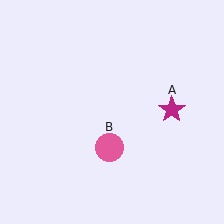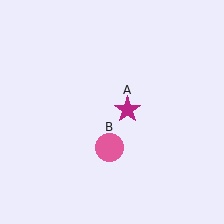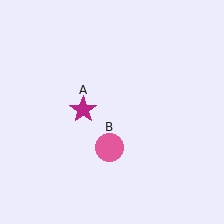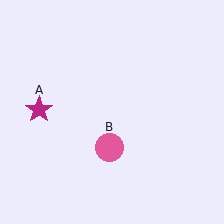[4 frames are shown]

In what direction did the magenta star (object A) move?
The magenta star (object A) moved left.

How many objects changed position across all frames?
1 object changed position: magenta star (object A).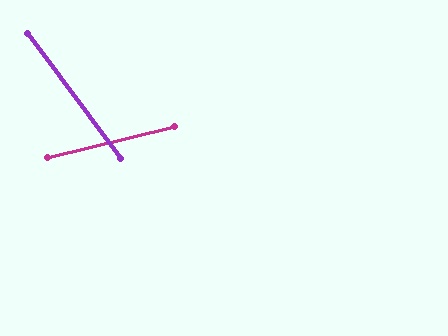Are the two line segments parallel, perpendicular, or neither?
Neither parallel nor perpendicular — they differ by about 67°.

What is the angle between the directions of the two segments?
Approximately 67 degrees.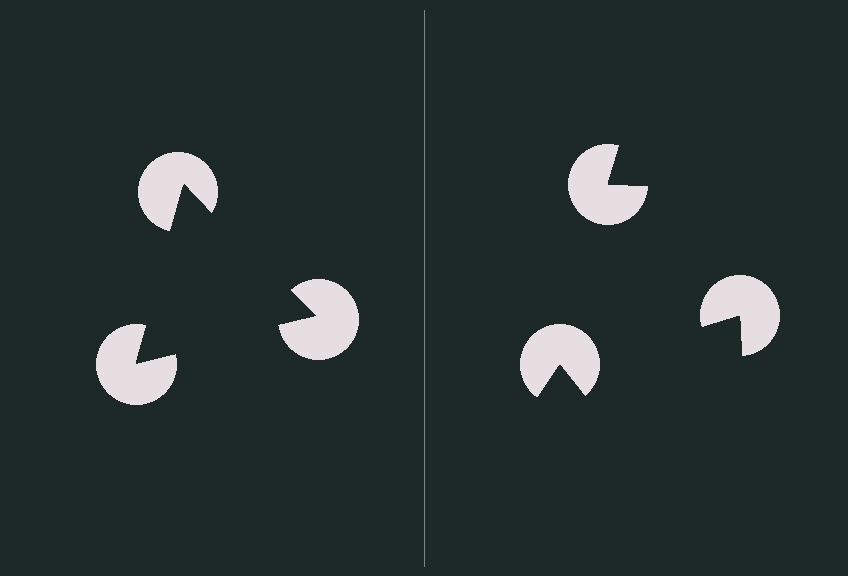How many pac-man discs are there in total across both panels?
6 — 3 on each side.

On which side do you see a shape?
An illusory triangle appears on the left side. On the right side the wedge cuts are rotated, so no coherent shape forms.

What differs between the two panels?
The pac-man discs are positioned identically on both sides; only the wedge orientations differ. On the left they align to a triangle; on the right they are misaligned.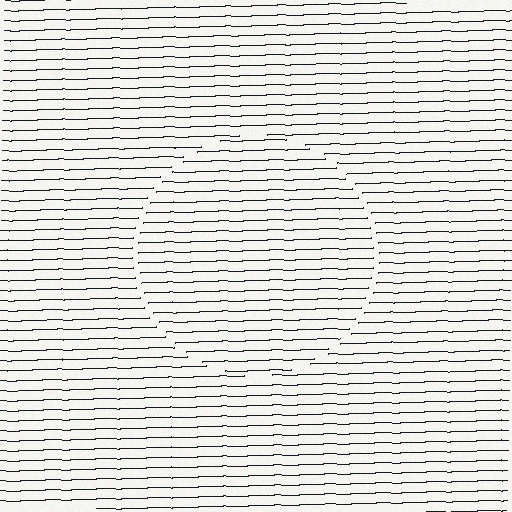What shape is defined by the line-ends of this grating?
An illusory circle. The interior of the shape contains the same grating, shifted by half a period — the contour is defined by the phase discontinuity where line-ends from the inner and outer gratings abut.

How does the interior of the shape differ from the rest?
The interior of the shape contains the same grating, shifted by half a period — the contour is defined by the phase discontinuity where line-ends from the inner and outer gratings abut.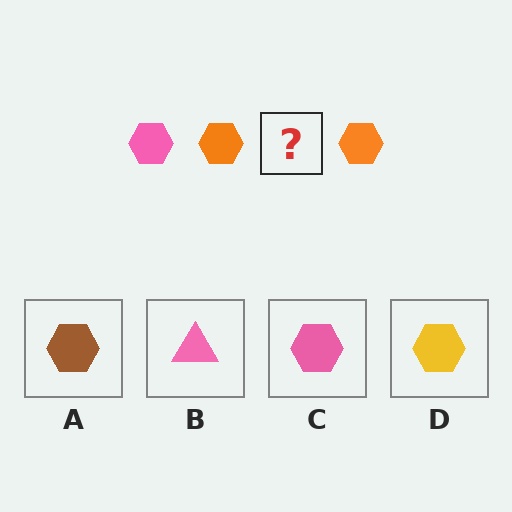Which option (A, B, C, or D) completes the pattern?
C.